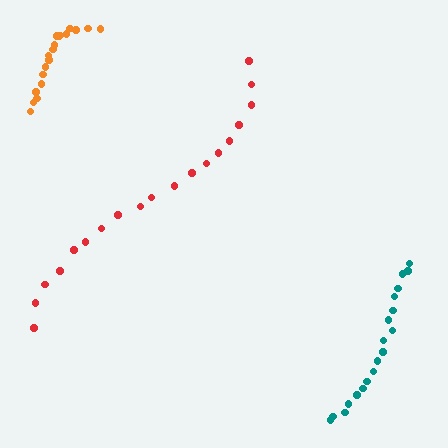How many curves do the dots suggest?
There are 3 distinct paths.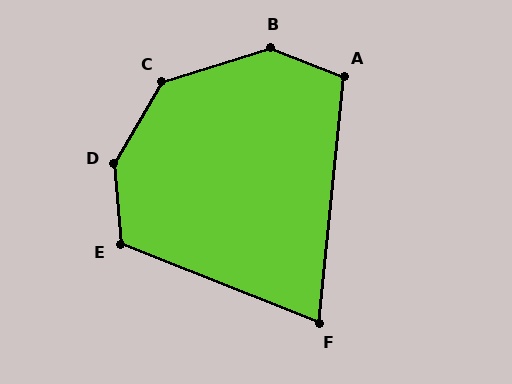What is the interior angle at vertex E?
Approximately 116 degrees (obtuse).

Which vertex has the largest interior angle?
D, at approximately 145 degrees.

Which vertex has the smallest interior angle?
F, at approximately 74 degrees.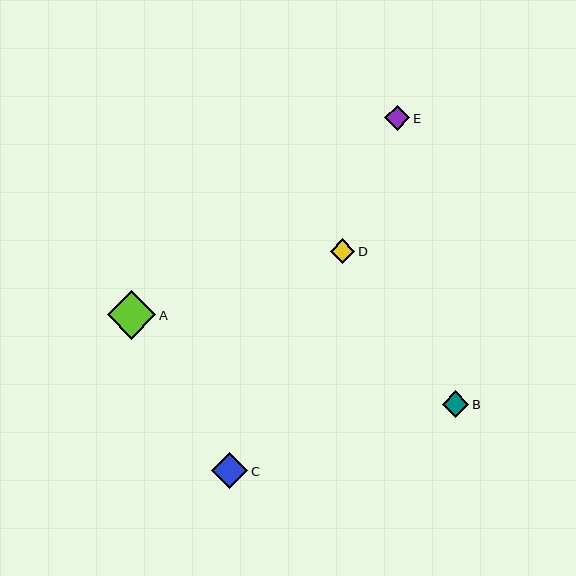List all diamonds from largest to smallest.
From largest to smallest: A, C, B, E, D.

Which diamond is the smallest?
Diamond D is the smallest with a size of approximately 25 pixels.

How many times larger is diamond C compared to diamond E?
Diamond C is approximately 1.5 times the size of diamond E.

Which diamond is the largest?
Diamond A is the largest with a size of approximately 48 pixels.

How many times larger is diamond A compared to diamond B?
Diamond A is approximately 1.8 times the size of diamond B.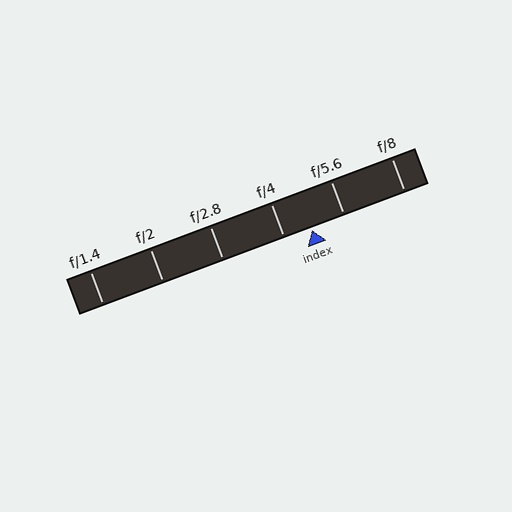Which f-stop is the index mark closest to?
The index mark is closest to f/4.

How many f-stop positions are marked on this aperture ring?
There are 6 f-stop positions marked.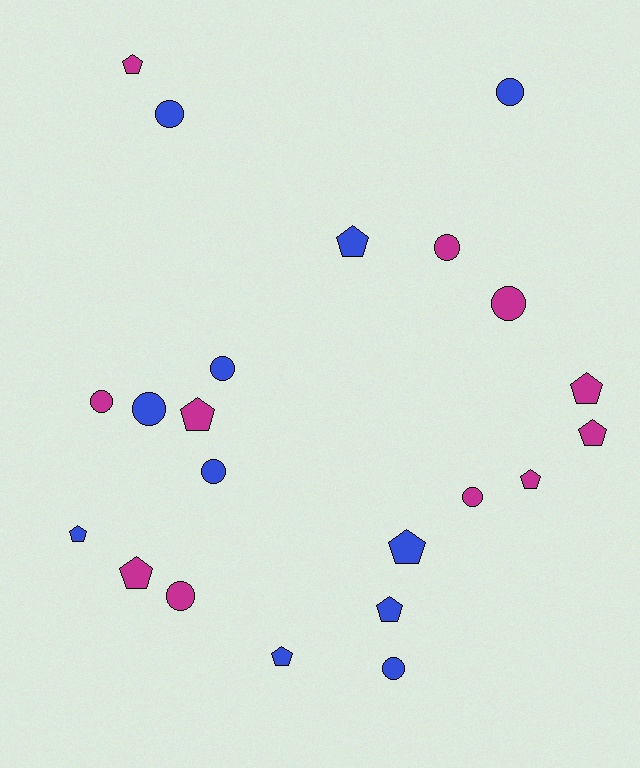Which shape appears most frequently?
Pentagon, with 11 objects.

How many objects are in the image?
There are 22 objects.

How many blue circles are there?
There are 6 blue circles.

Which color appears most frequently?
Blue, with 11 objects.